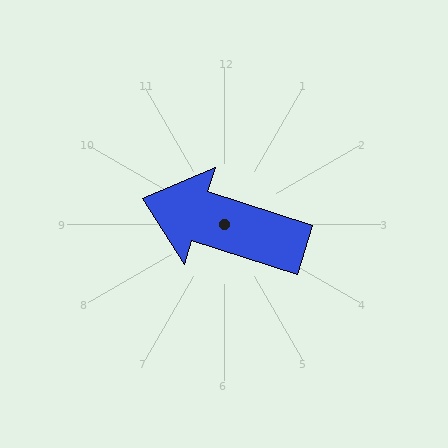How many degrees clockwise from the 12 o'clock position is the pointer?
Approximately 288 degrees.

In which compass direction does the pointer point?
West.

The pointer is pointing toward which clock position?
Roughly 10 o'clock.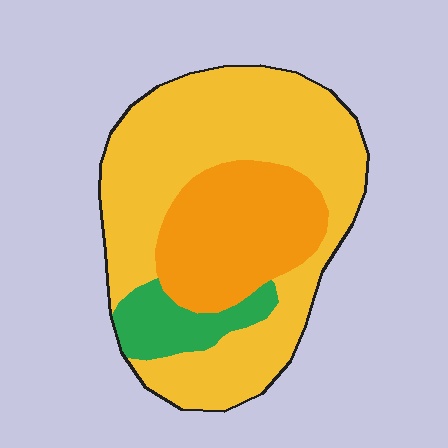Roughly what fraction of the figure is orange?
Orange covers about 25% of the figure.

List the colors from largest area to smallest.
From largest to smallest: yellow, orange, green.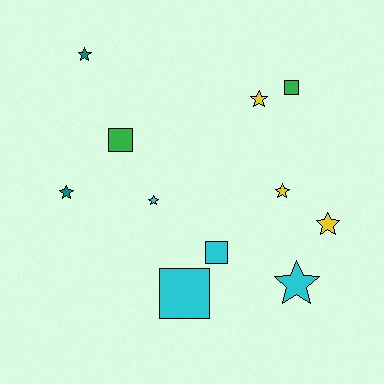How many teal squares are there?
There are no teal squares.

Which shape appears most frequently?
Star, with 7 objects.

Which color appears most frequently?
Cyan, with 4 objects.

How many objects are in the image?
There are 11 objects.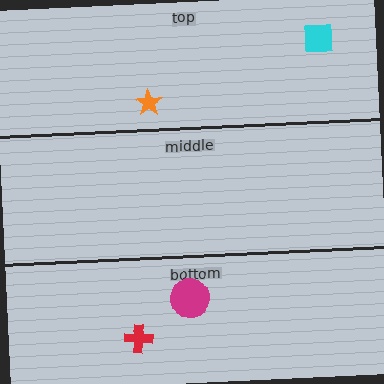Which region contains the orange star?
The top region.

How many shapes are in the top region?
2.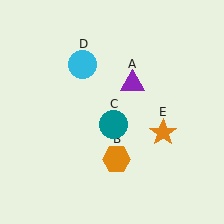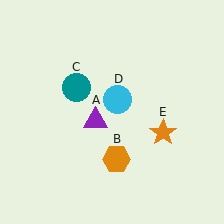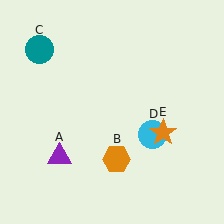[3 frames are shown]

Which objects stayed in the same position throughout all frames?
Orange hexagon (object B) and orange star (object E) remained stationary.